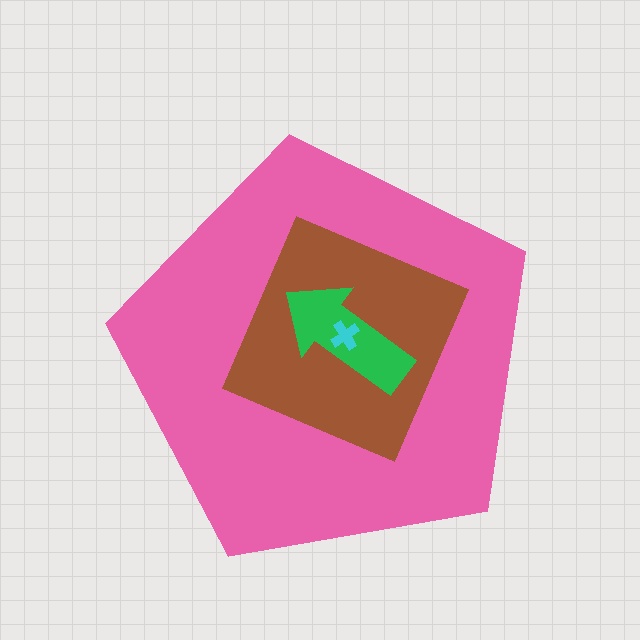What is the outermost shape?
The pink pentagon.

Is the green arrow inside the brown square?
Yes.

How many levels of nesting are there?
4.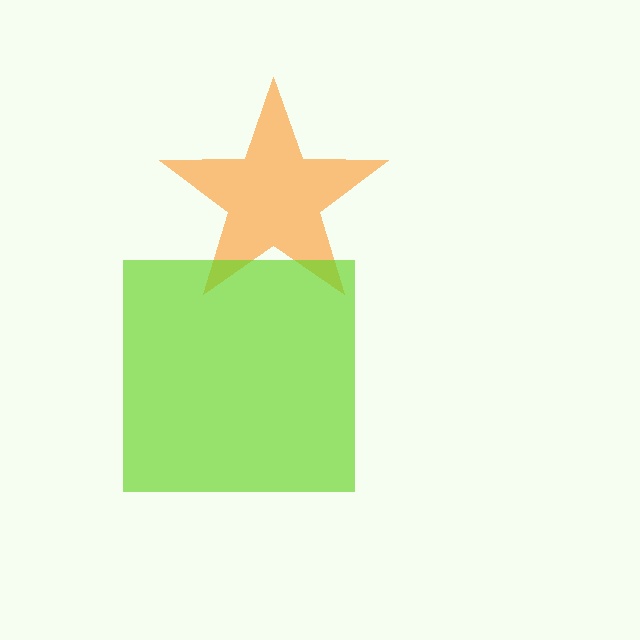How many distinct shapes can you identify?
There are 2 distinct shapes: an orange star, a lime square.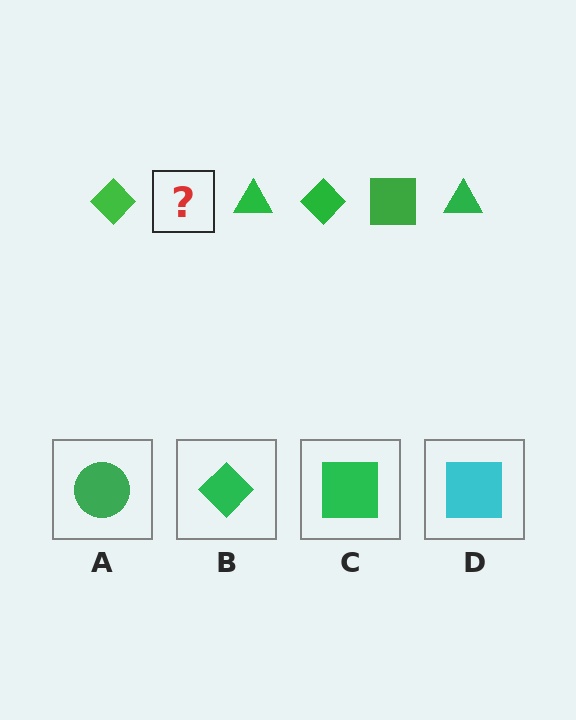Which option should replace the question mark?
Option C.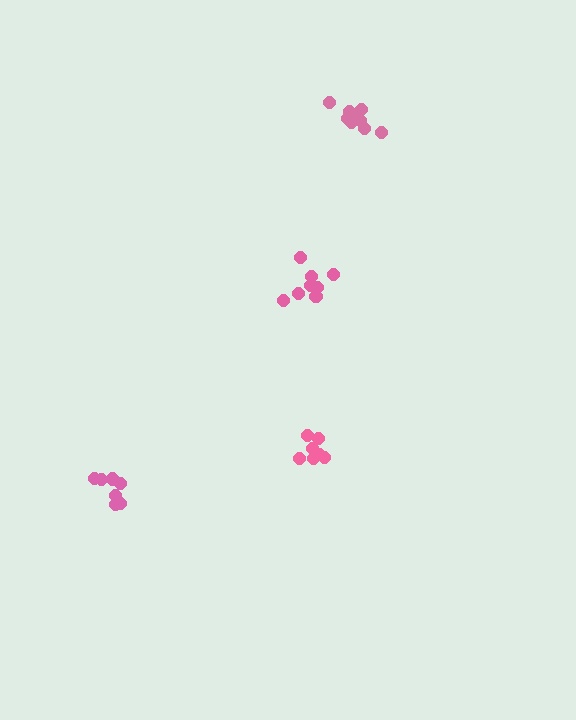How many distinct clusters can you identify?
There are 4 distinct clusters.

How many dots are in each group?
Group 1: 7 dots, Group 2: 7 dots, Group 3: 9 dots, Group 4: 9 dots (32 total).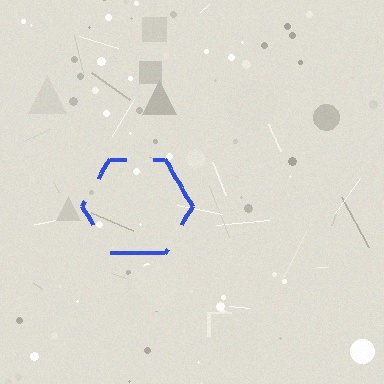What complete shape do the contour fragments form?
The contour fragments form a hexagon.